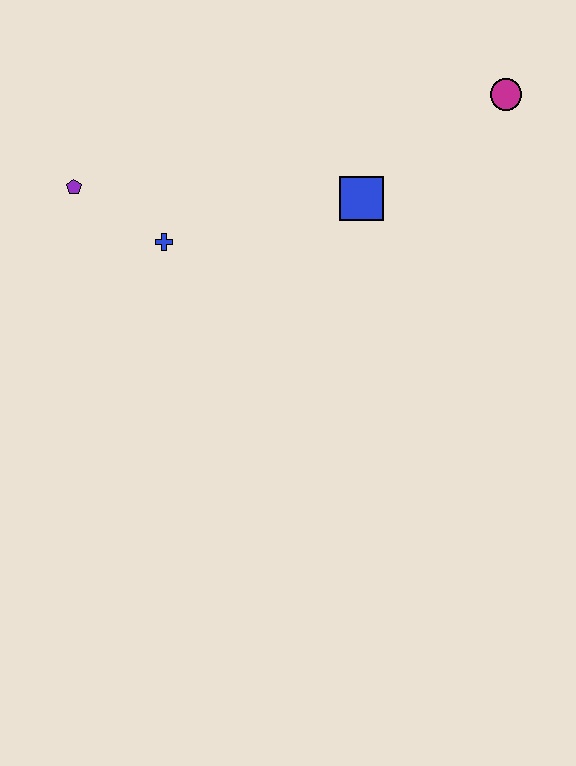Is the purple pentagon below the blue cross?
No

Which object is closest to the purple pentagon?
The blue cross is closest to the purple pentagon.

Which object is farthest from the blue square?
The purple pentagon is farthest from the blue square.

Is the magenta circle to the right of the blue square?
Yes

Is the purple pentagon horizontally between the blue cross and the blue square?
No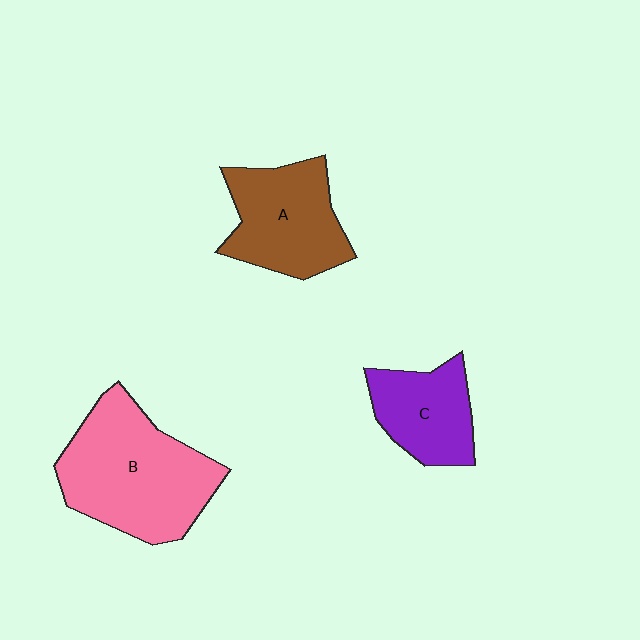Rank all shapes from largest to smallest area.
From largest to smallest: B (pink), A (brown), C (purple).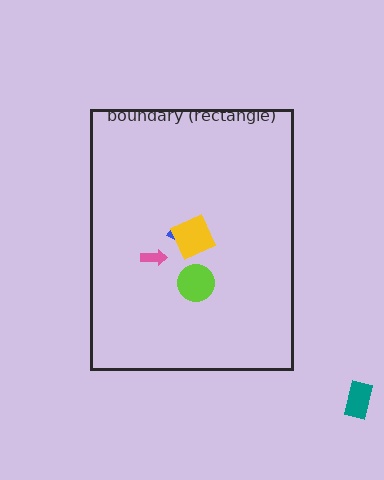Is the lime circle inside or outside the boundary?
Inside.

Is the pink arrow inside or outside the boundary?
Inside.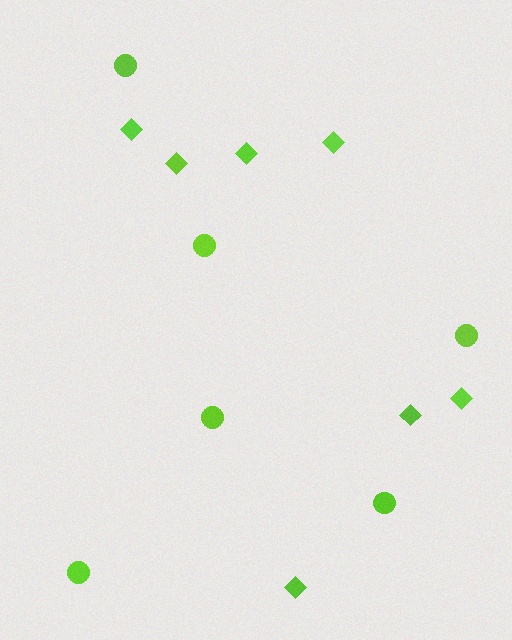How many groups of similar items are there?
There are 2 groups: one group of circles (6) and one group of diamonds (7).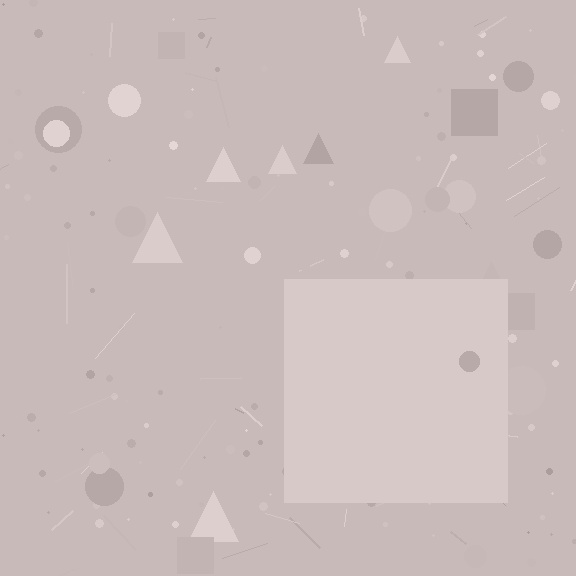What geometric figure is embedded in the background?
A square is embedded in the background.